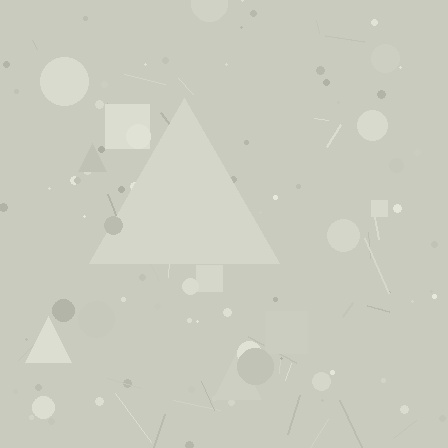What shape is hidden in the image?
A triangle is hidden in the image.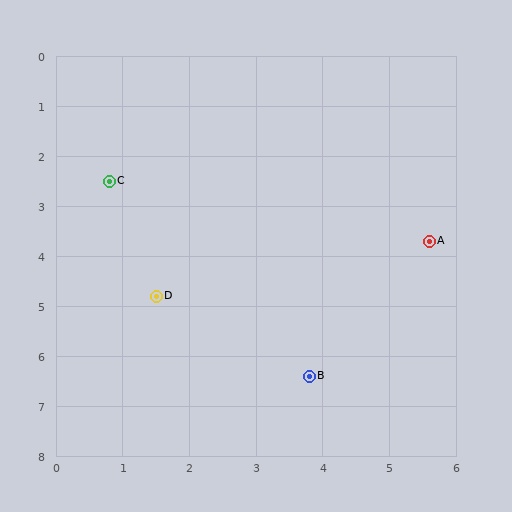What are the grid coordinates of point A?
Point A is at approximately (5.6, 3.7).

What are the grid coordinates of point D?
Point D is at approximately (1.5, 4.8).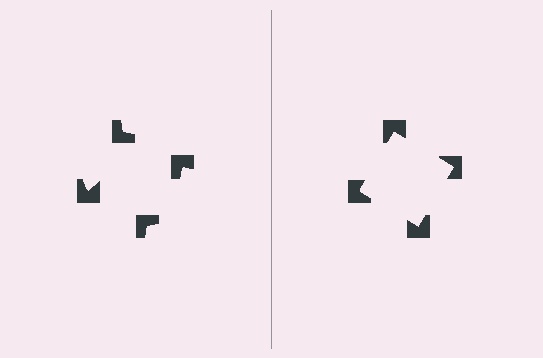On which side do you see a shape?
An illusory square appears on the right side. On the left side the wedge cuts are rotated, so no coherent shape forms.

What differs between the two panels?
The notched squares are positioned identically on both sides; only the wedge orientations differ. On the right they align to a square; on the left they are misaligned.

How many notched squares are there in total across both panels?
8 — 4 on each side.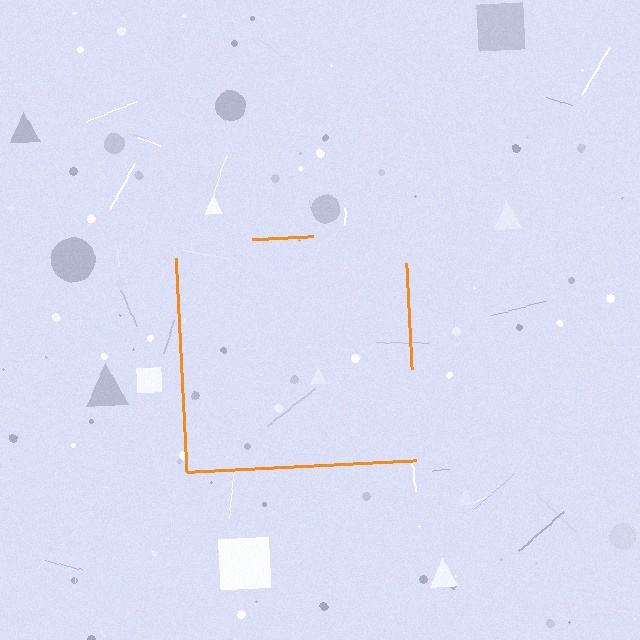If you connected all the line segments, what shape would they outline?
They would outline a square.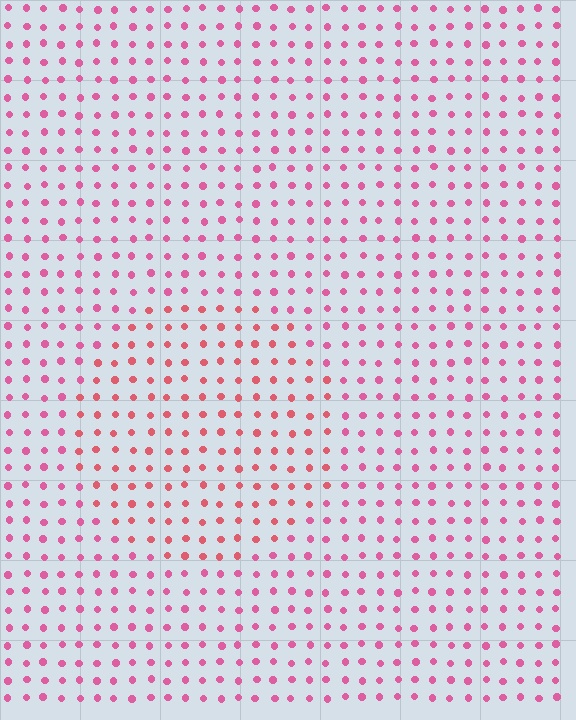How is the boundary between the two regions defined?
The boundary is defined purely by a slight shift in hue (about 24 degrees). Spacing, size, and orientation are identical on both sides.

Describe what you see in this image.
The image is filled with small pink elements in a uniform arrangement. A circle-shaped region is visible where the elements are tinted to a slightly different hue, forming a subtle color boundary.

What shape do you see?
I see a circle.